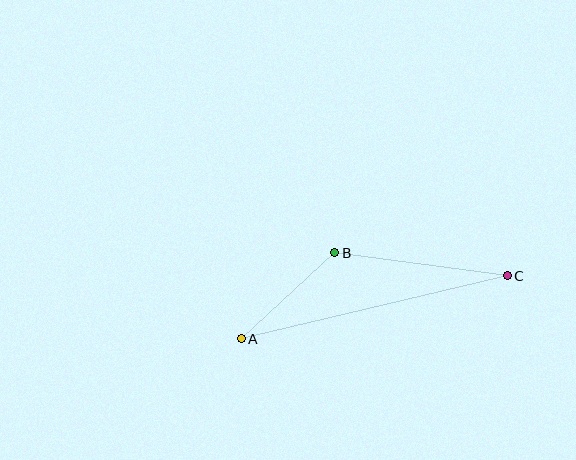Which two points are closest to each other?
Points A and B are closest to each other.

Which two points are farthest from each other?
Points A and C are farthest from each other.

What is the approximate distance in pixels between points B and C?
The distance between B and C is approximately 174 pixels.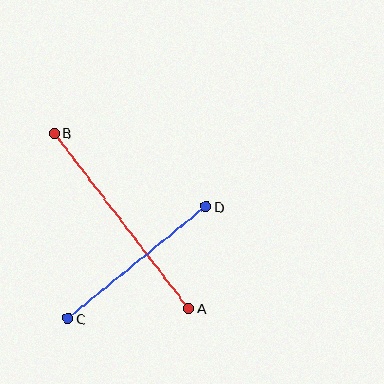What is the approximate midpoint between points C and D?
The midpoint is at approximately (137, 262) pixels.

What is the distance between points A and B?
The distance is approximately 221 pixels.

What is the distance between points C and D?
The distance is approximately 178 pixels.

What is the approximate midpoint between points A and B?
The midpoint is at approximately (122, 220) pixels.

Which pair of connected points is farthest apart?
Points A and B are farthest apart.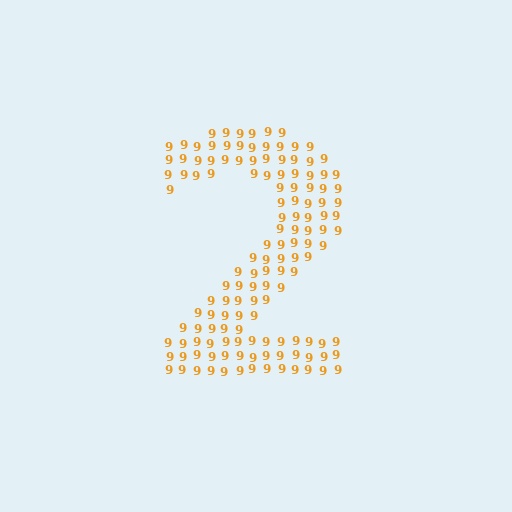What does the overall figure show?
The overall figure shows the digit 2.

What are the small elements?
The small elements are digit 9's.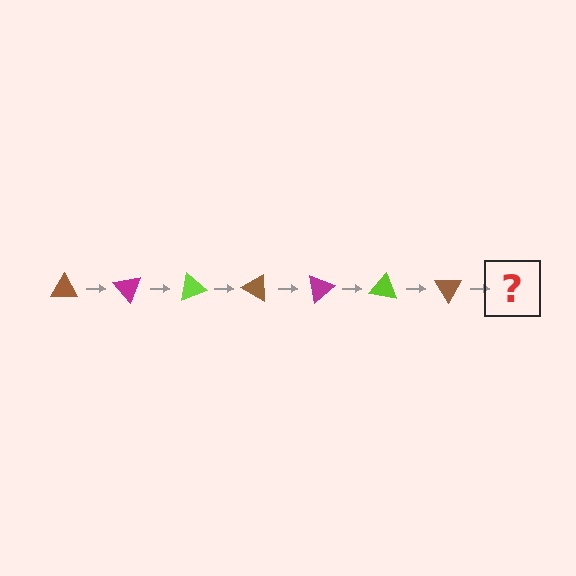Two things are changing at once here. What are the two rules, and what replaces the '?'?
The two rules are that it rotates 50 degrees each step and the color cycles through brown, magenta, and lime. The '?' should be a magenta triangle, rotated 350 degrees from the start.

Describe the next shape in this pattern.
It should be a magenta triangle, rotated 350 degrees from the start.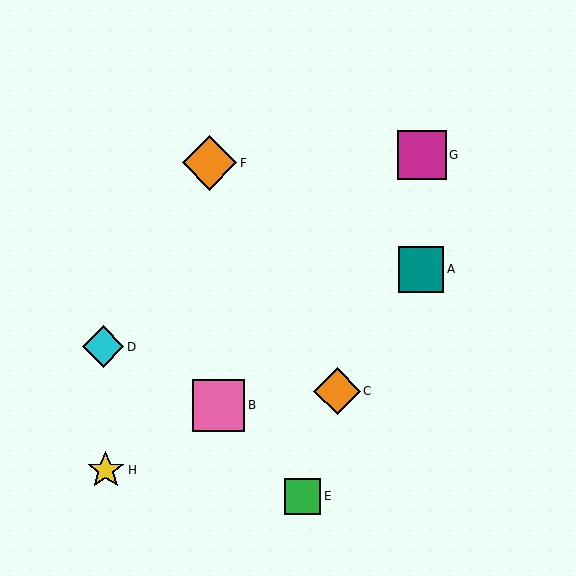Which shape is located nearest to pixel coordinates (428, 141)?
The magenta square (labeled G) at (422, 155) is nearest to that location.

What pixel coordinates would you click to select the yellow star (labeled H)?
Click at (106, 470) to select the yellow star H.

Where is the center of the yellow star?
The center of the yellow star is at (106, 470).